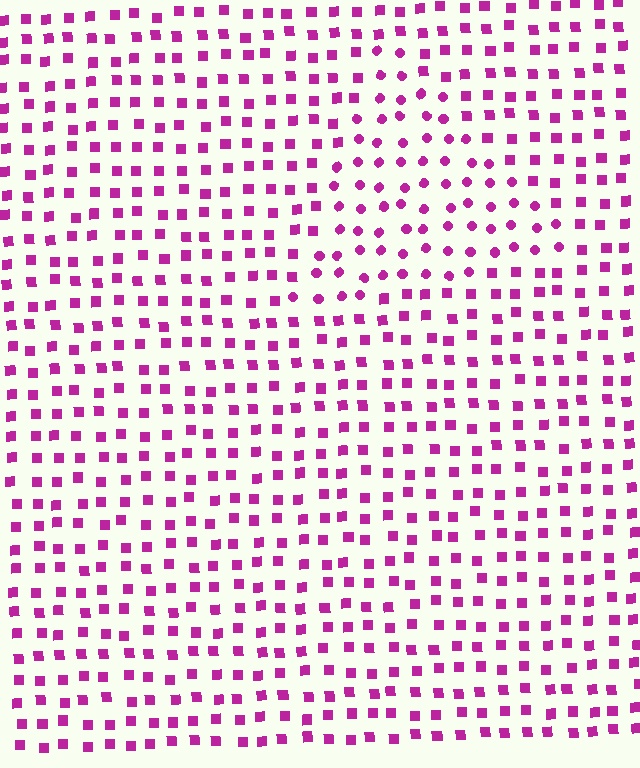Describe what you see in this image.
The image is filled with small magenta elements arranged in a uniform grid. A triangle-shaped region contains circles, while the surrounding area contains squares. The boundary is defined purely by the change in element shape.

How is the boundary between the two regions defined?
The boundary is defined by a change in element shape: circles inside vs. squares outside. All elements share the same color and spacing.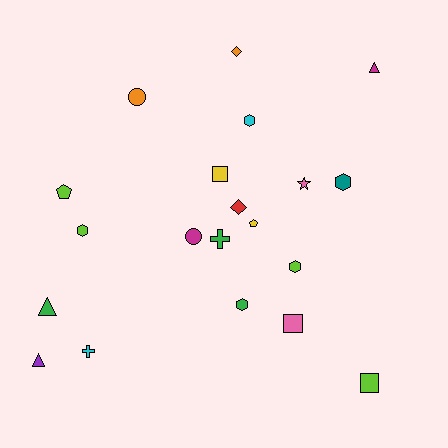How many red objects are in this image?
There is 1 red object.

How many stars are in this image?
There is 1 star.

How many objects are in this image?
There are 20 objects.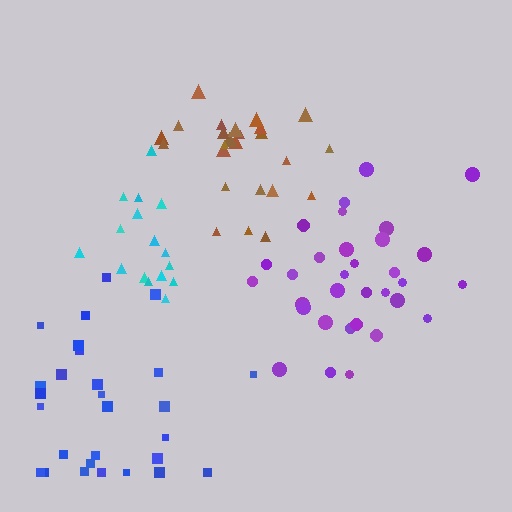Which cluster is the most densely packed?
Brown.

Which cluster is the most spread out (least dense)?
Blue.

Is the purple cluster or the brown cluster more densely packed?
Brown.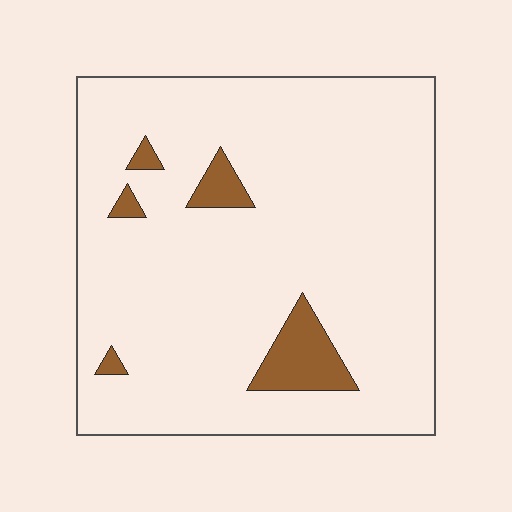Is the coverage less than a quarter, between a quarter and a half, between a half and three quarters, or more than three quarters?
Less than a quarter.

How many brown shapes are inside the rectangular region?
5.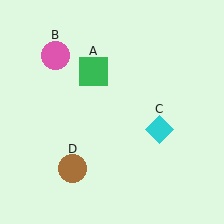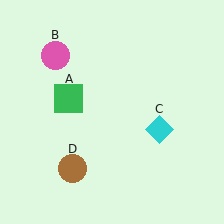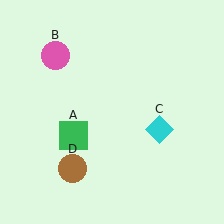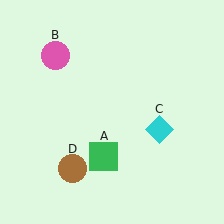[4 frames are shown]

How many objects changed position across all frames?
1 object changed position: green square (object A).